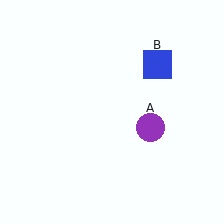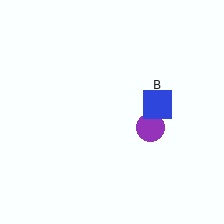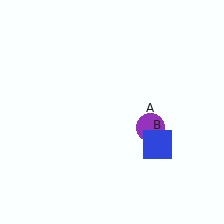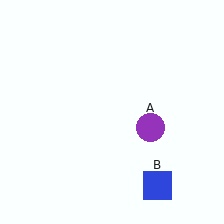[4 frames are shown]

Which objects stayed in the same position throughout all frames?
Purple circle (object A) remained stationary.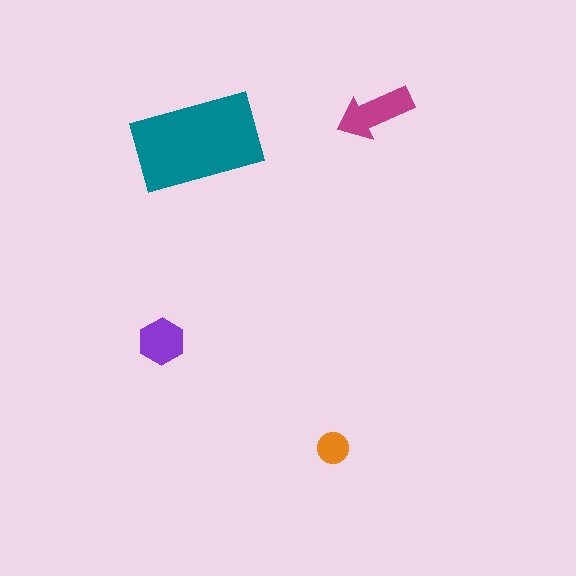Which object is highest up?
The magenta arrow is topmost.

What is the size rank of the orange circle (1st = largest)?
4th.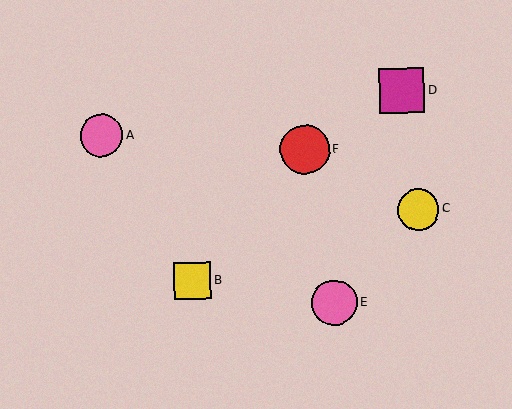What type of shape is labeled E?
Shape E is a pink circle.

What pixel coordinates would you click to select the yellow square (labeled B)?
Click at (192, 281) to select the yellow square B.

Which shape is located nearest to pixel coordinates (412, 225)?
The yellow circle (labeled C) at (418, 210) is nearest to that location.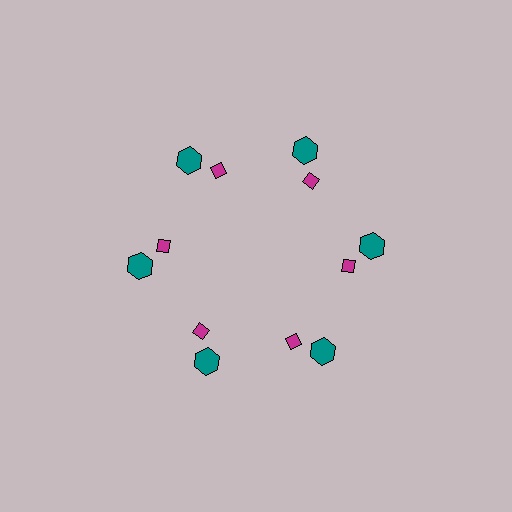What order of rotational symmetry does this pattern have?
This pattern has 6-fold rotational symmetry.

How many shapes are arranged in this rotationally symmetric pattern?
There are 12 shapes, arranged in 6 groups of 2.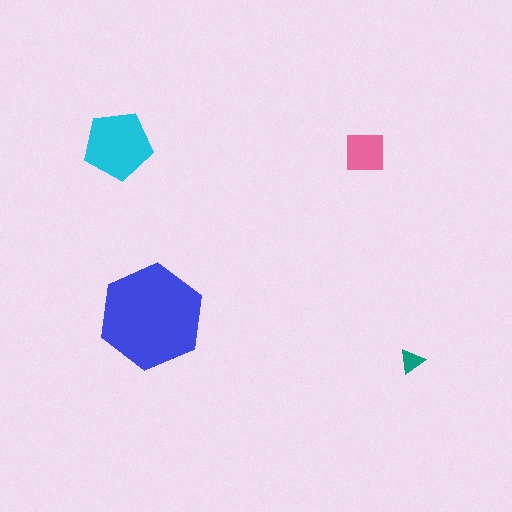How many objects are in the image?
There are 4 objects in the image.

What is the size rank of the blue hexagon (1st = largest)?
1st.